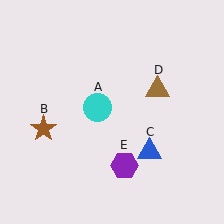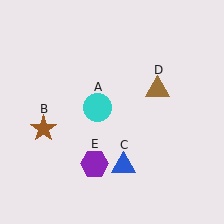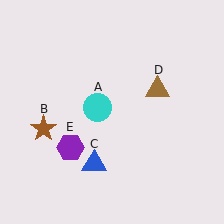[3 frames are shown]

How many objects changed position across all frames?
2 objects changed position: blue triangle (object C), purple hexagon (object E).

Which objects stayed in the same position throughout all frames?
Cyan circle (object A) and brown star (object B) and brown triangle (object D) remained stationary.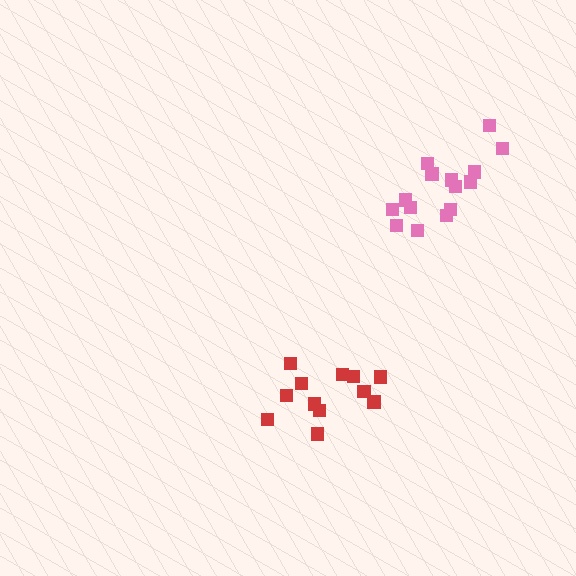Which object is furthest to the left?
The red cluster is leftmost.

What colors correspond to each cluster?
The clusters are colored: pink, red.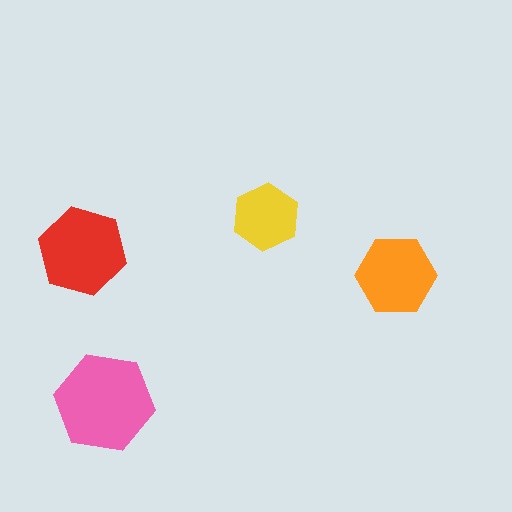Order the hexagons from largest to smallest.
the pink one, the red one, the orange one, the yellow one.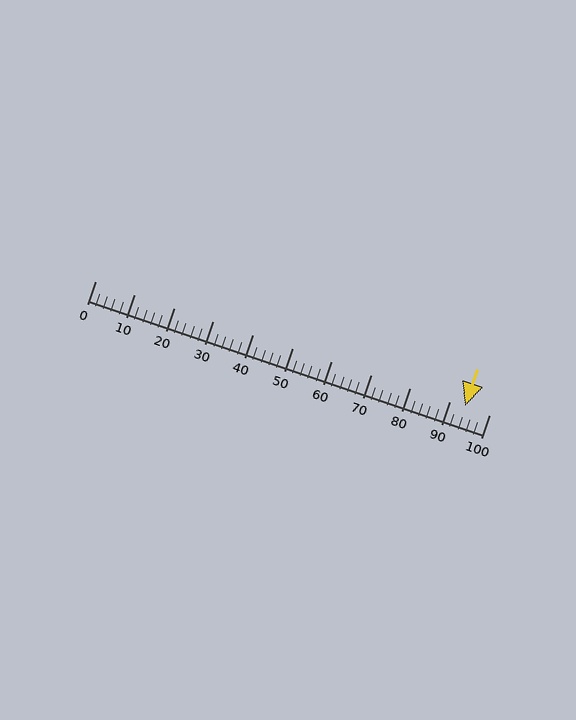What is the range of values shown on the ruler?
The ruler shows values from 0 to 100.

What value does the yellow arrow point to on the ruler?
The yellow arrow points to approximately 94.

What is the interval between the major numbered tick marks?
The major tick marks are spaced 10 units apart.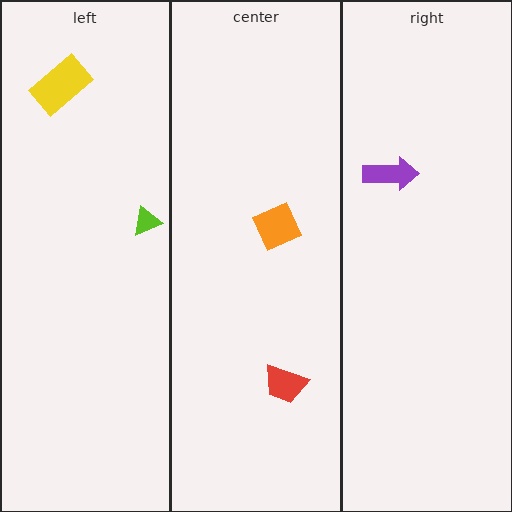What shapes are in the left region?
The lime triangle, the yellow rectangle.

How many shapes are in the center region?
2.